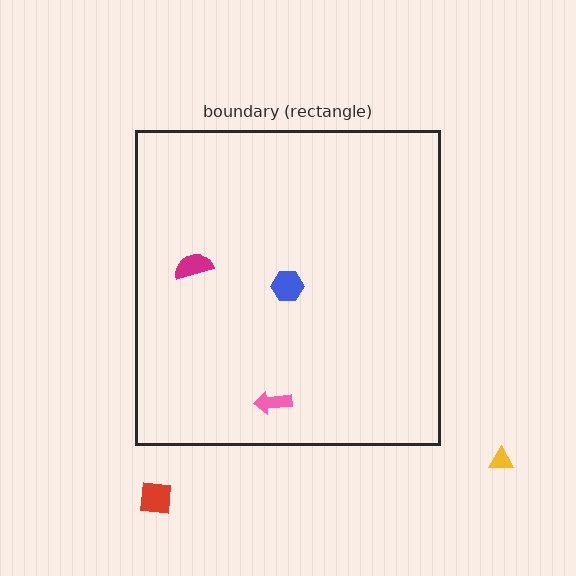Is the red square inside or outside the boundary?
Outside.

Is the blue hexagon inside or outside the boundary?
Inside.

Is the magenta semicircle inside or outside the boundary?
Inside.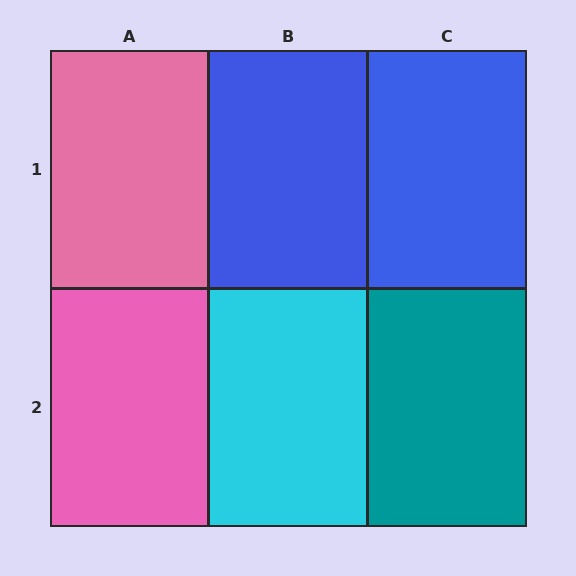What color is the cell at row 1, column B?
Blue.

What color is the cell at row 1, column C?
Blue.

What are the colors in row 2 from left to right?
Pink, cyan, teal.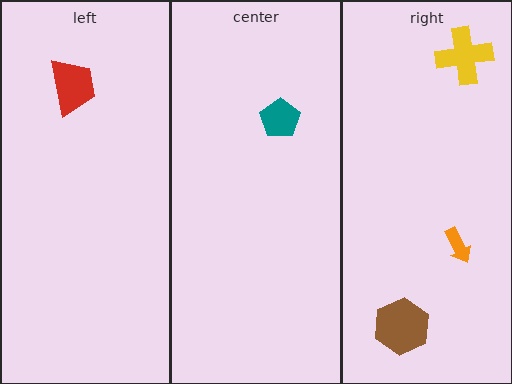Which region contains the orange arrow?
The right region.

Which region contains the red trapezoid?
The left region.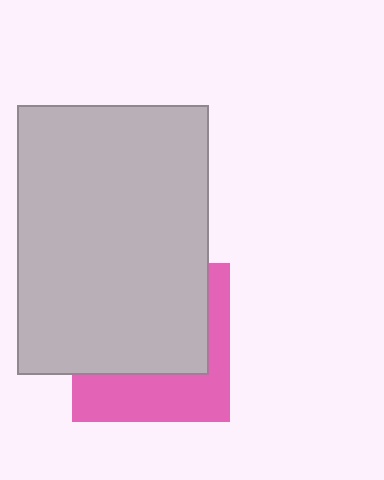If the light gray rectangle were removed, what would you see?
You would see the complete pink square.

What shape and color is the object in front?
The object in front is a light gray rectangle.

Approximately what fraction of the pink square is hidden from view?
Roughly 62% of the pink square is hidden behind the light gray rectangle.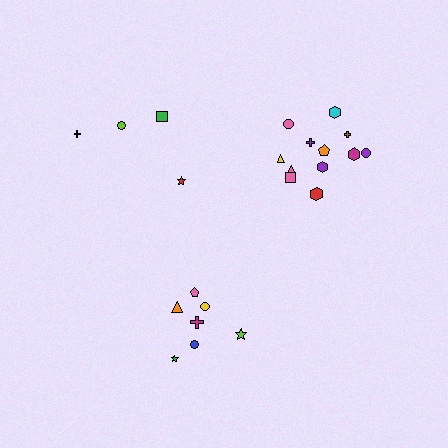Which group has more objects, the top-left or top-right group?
The top-right group.